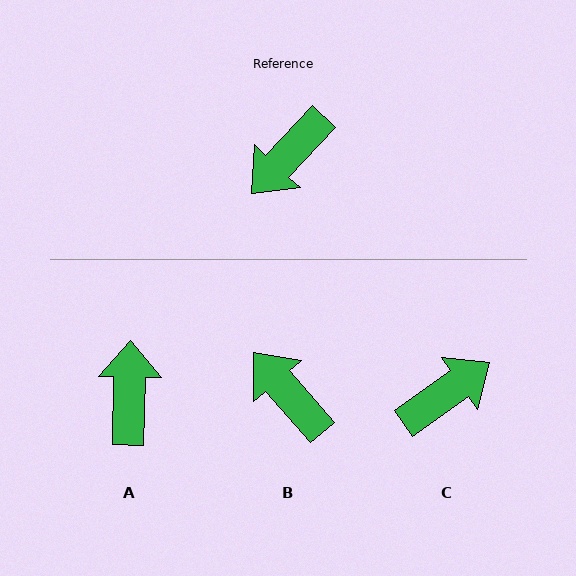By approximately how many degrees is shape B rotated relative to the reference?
Approximately 96 degrees clockwise.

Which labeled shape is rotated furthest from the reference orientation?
C, about 168 degrees away.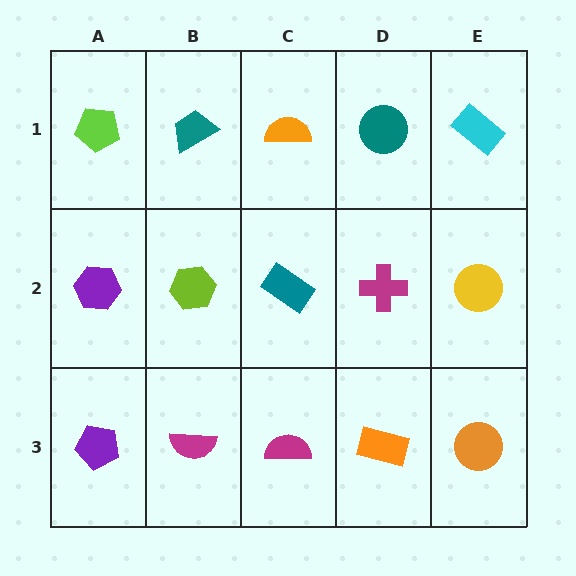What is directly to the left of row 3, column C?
A magenta semicircle.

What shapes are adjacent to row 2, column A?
A lime pentagon (row 1, column A), a purple pentagon (row 3, column A), a lime hexagon (row 2, column B).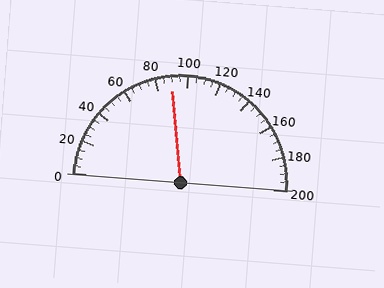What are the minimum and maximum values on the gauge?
The gauge ranges from 0 to 200.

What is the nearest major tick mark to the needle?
The nearest major tick mark is 80.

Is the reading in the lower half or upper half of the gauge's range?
The reading is in the lower half of the range (0 to 200).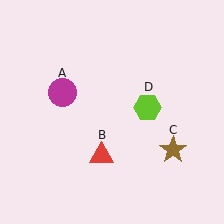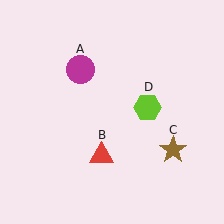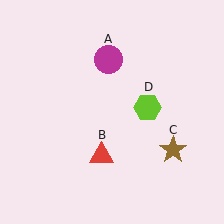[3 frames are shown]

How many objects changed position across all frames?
1 object changed position: magenta circle (object A).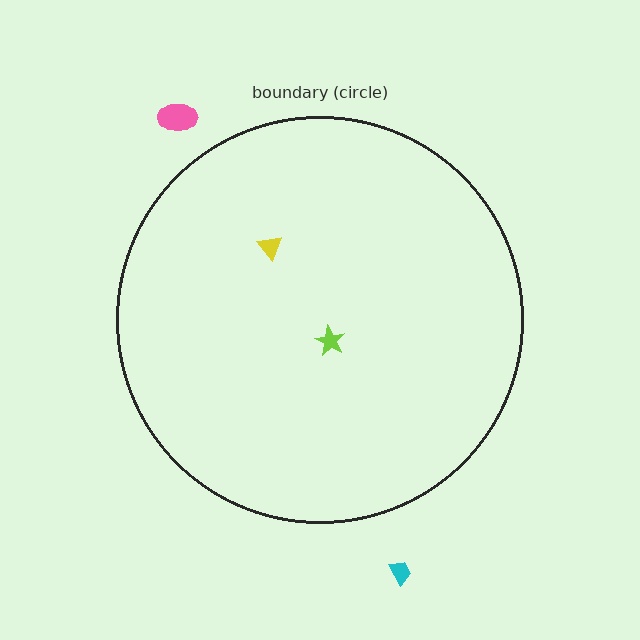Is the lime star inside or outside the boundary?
Inside.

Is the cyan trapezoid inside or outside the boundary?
Outside.